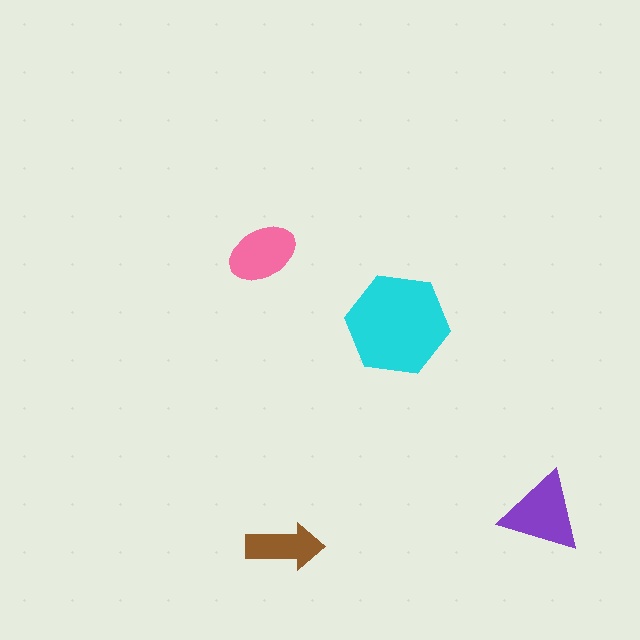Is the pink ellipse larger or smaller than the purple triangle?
Smaller.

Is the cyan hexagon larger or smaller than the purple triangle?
Larger.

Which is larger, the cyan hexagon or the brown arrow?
The cyan hexagon.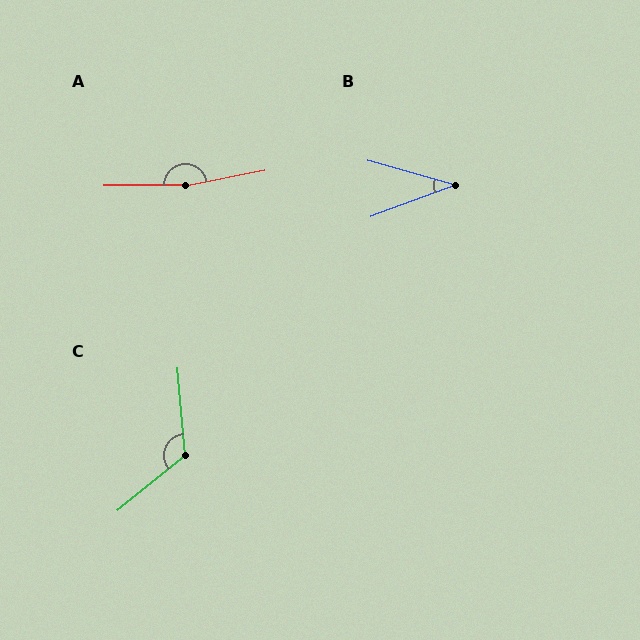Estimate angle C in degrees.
Approximately 124 degrees.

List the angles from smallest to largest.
B (36°), C (124°), A (169°).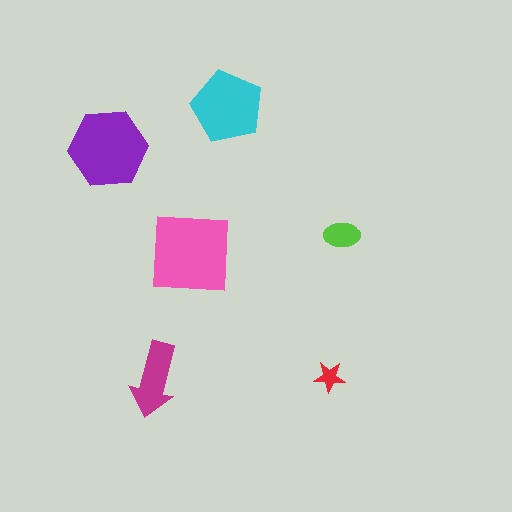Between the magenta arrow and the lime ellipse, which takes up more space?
The magenta arrow.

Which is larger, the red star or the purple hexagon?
The purple hexagon.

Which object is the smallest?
The red star.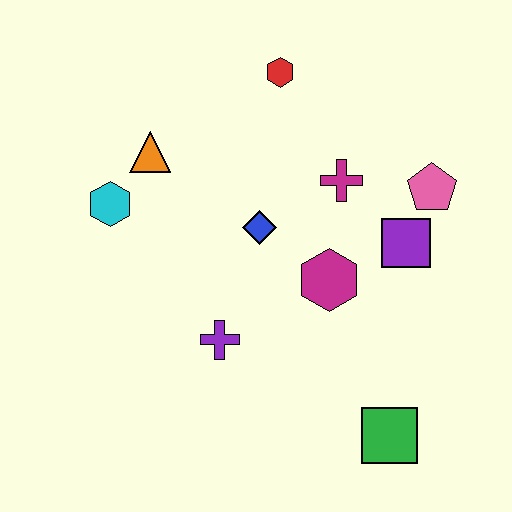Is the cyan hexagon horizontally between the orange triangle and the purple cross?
No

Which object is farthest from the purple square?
The cyan hexagon is farthest from the purple square.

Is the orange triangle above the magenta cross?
Yes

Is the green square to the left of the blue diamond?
No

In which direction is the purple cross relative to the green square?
The purple cross is to the left of the green square.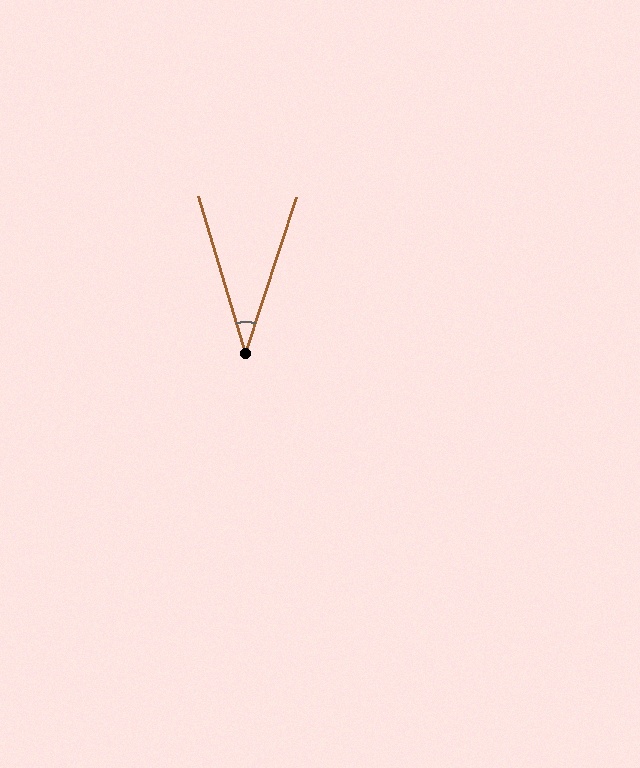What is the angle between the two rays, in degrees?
Approximately 35 degrees.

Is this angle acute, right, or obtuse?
It is acute.